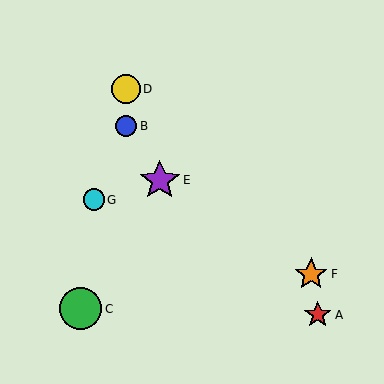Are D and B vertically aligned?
Yes, both are at x≈126.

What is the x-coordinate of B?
Object B is at x≈126.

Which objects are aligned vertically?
Objects B, D are aligned vertically.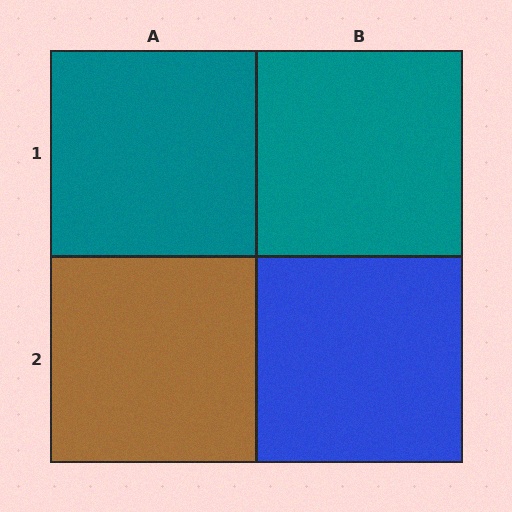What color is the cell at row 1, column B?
Teal.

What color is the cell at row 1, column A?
Teal.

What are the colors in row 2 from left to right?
Brown, blue.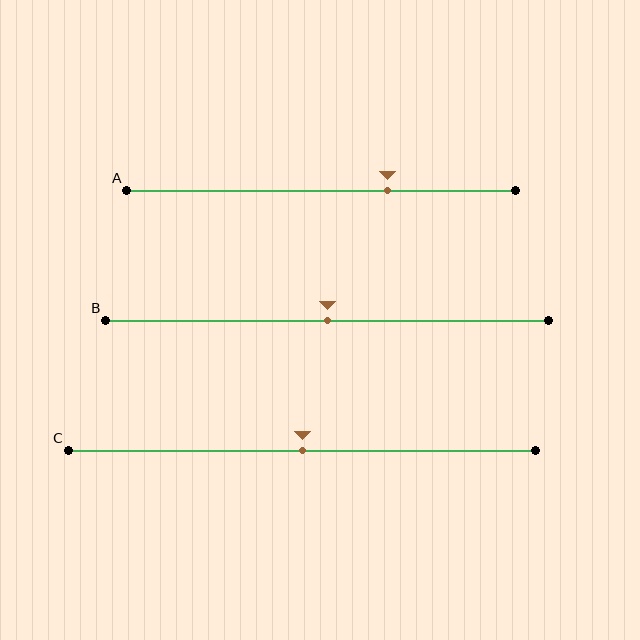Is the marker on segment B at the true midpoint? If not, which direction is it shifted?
Yes, the marker on segment B is at the true midpoint.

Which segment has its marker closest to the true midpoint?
Segment B has its marker closest to the true midpoint.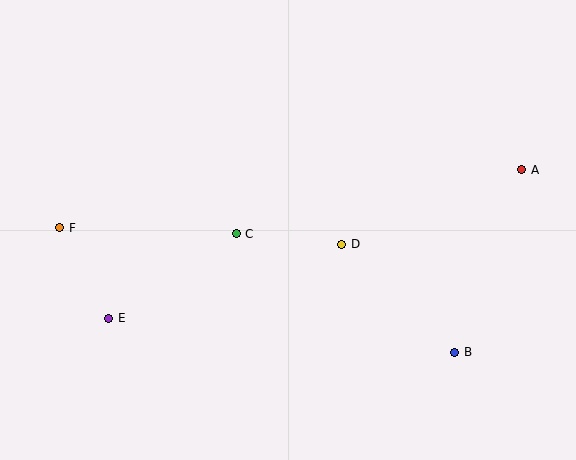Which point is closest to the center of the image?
Point C at (236, 234) is closest to the center.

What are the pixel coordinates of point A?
Point A is at (522, 170).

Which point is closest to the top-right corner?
Point A is closest to the top-right corner.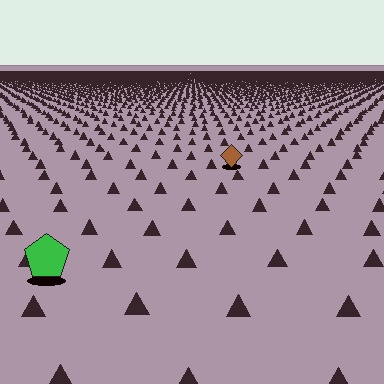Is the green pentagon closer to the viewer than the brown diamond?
Yes. The green pentagon is closer — you can tell from the texture gradient: the ground texture is coarser near it.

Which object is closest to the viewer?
The green pentagon is closest. The texture marks near it are larger and more spread out.